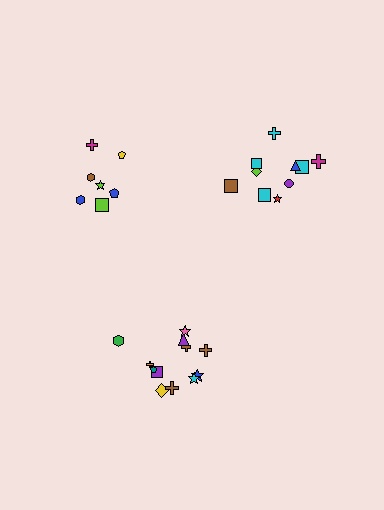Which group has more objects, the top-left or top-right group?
The top-right group.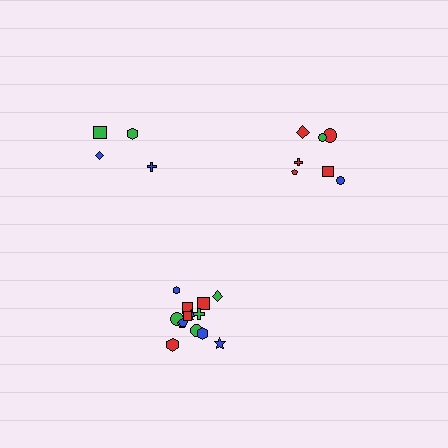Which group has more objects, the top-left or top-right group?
The top-right group.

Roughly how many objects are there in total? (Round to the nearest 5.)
Roughly 25 objects in total.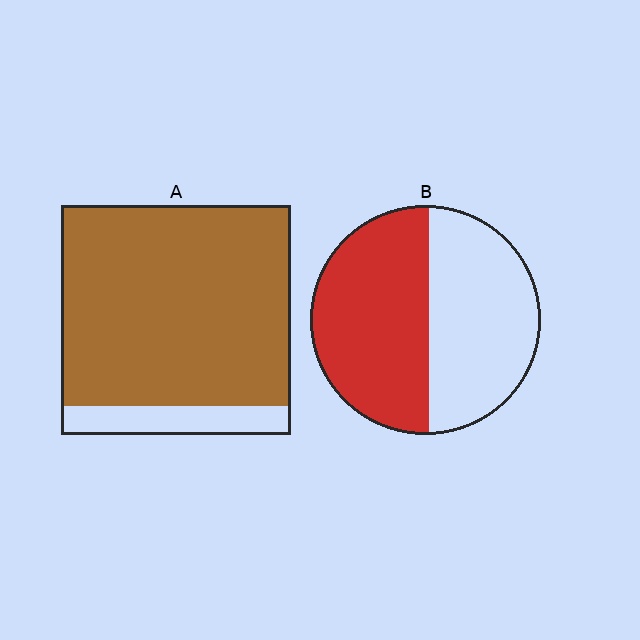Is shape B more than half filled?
Roughly half.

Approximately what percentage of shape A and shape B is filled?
A is approximately 85% and B is approximately 50%.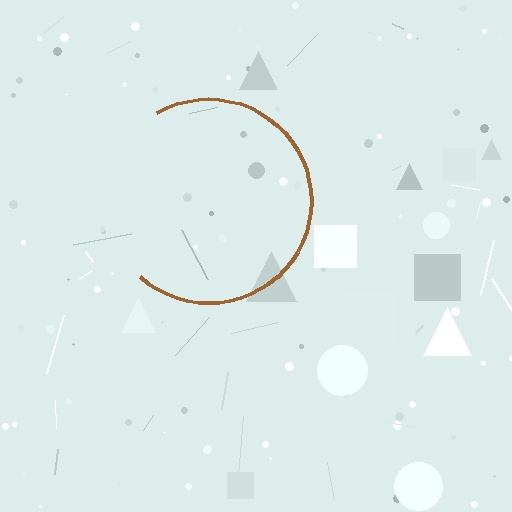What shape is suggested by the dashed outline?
The dashed outline suggests a circle.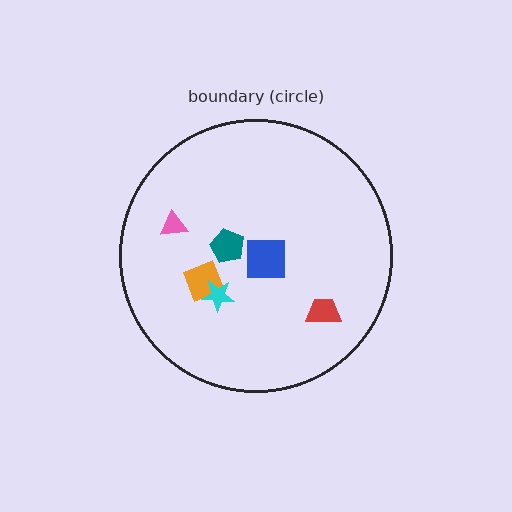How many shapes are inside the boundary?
6 inside, 0 outside.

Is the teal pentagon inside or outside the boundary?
Inside.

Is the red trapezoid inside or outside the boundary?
Inside.